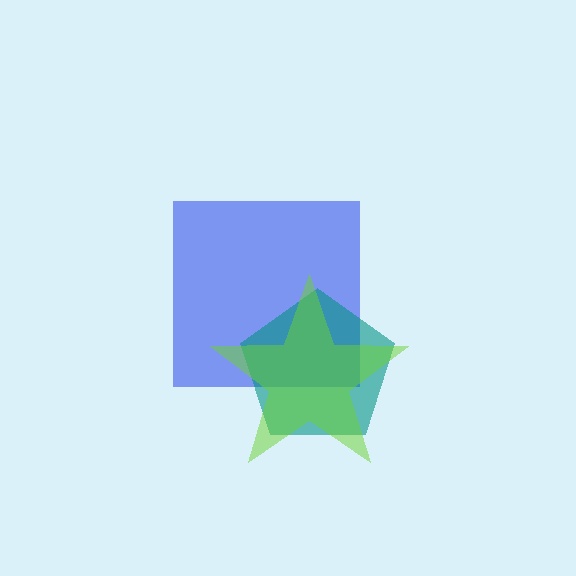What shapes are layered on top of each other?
The layered shapes are: a blue square, a teal pentagon, a lime star.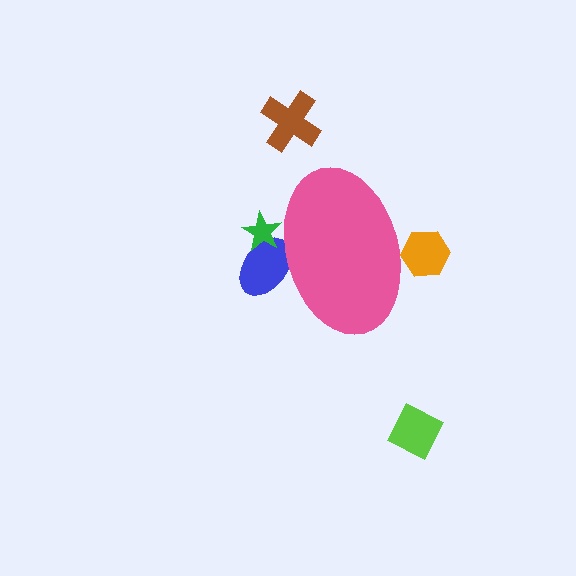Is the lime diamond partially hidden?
No, the lime diamond is fully visible.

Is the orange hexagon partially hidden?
Yes, the orange hexagon is partially hidden behind the pink ellipse.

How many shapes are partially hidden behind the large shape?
3 shapes are partially hidden.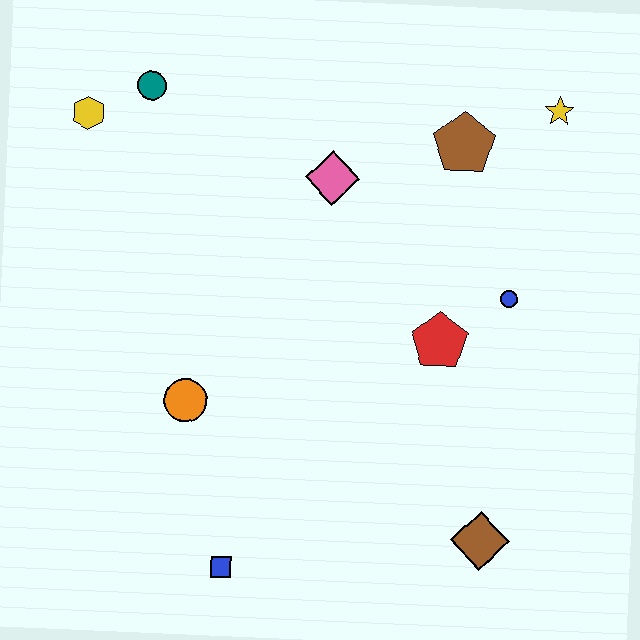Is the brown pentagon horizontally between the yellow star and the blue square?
Yes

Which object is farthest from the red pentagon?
The yellow hexagon is farthest from the red pentagon.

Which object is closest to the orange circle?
The blue square is closest to the orange circle.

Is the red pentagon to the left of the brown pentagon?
Yes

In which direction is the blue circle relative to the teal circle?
The blue circle is to the right of the teal circle.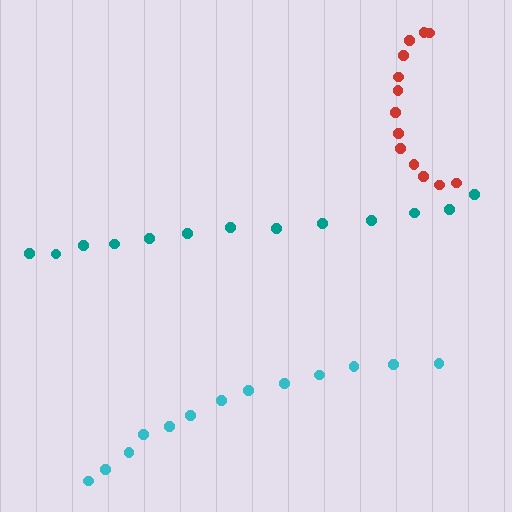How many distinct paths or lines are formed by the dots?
There are 3 distinct paths.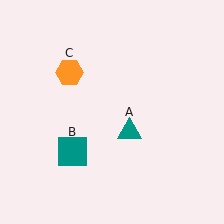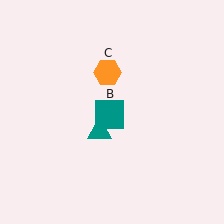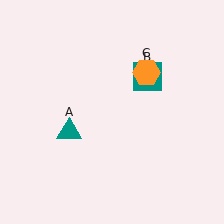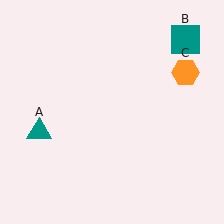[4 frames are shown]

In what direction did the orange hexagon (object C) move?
The orange hexagon (object C) moved right.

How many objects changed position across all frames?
3 objects changed position: teal triangle (object A), teal square (object B), orange hexagon (object C).